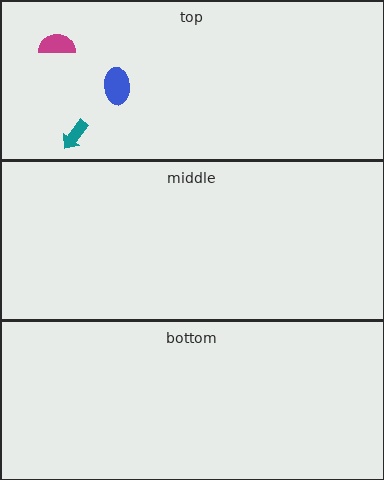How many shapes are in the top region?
3.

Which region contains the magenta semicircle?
The top region.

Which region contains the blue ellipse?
The top region.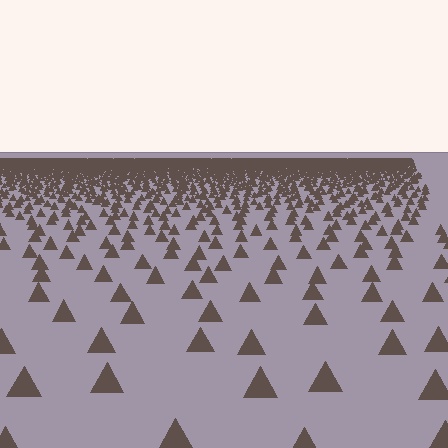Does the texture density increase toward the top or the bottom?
Density increases toward the top.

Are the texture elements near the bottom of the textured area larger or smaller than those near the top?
Larger. Near the bottom, elements are closer to the viewer and appear at a bigger on-screen size.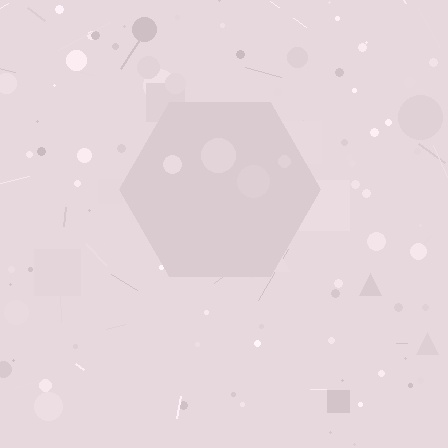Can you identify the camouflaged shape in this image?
The camouflaged shape is a hexagon.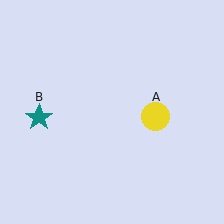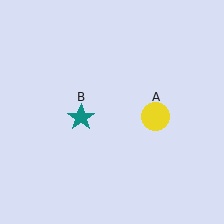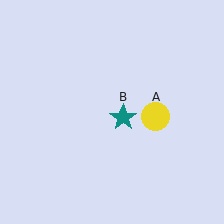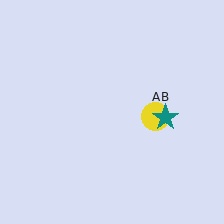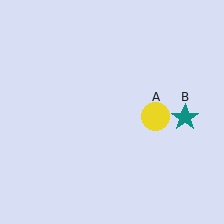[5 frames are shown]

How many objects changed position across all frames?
1 object changed position: teal star (object B).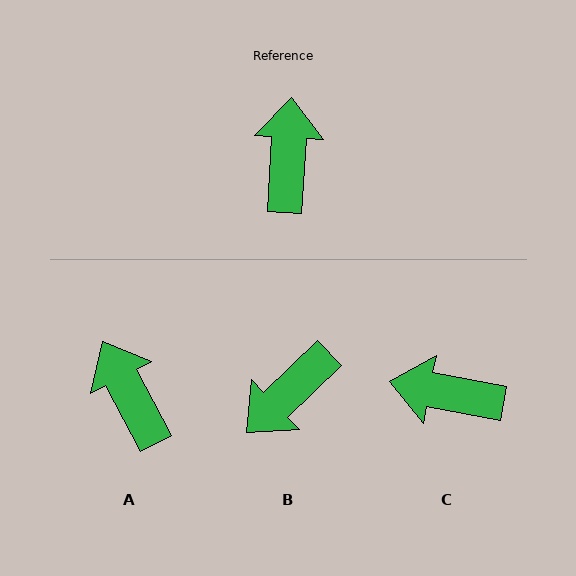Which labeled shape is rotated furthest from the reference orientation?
B, about 137 degrees away.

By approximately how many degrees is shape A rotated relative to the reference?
Approximately 31 degrees counter-clockwise.